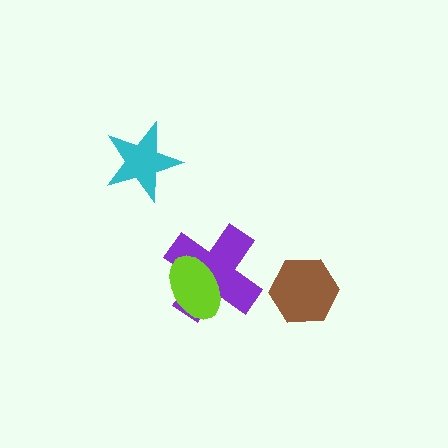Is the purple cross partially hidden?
Yes, it is partially covered by another shape.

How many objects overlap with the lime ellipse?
1 object overlaps with the lime ellipse.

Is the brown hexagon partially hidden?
No, no other shape covers it.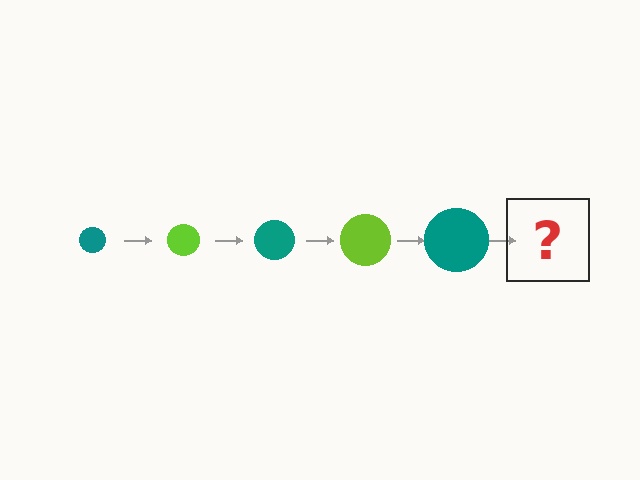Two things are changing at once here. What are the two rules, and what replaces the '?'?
The two rules are that the circle grows larger each step and the color cycles through teal and lime. The '?' should be a lime circle, larger than the previous one.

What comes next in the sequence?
The next element should be a lime circle, larger than the previous one.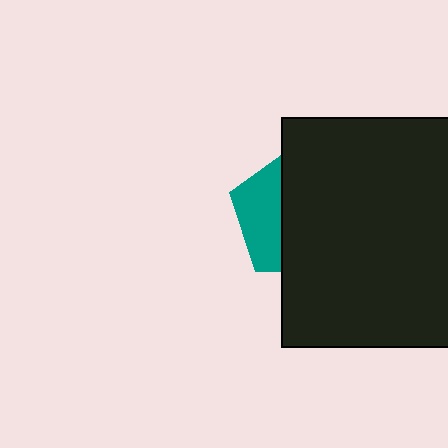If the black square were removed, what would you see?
You would see the complete teal pentagon.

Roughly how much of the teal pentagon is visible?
A small part of it is visible (roughly 34%).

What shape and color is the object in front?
The object in front is a black square.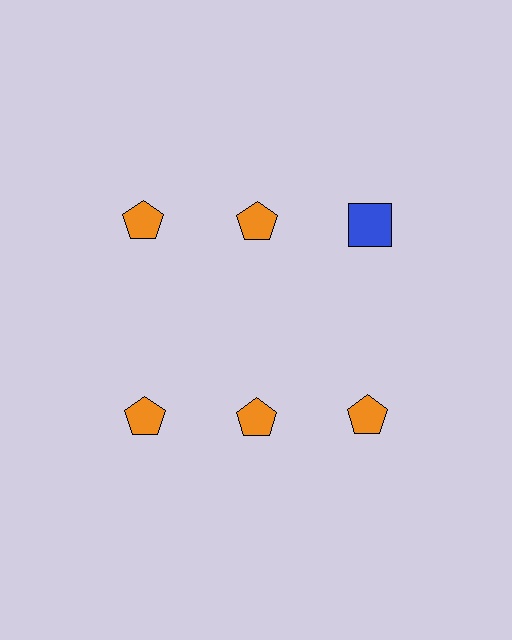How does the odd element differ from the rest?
It differs in both color (blue instead of orange) and shape (square instead of pentagon).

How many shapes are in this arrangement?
There are 6 shapes arranged in a grid pattern.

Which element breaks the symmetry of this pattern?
The blue square in the top row, center column breaks the symmetry. All other shapes are orange pentagons.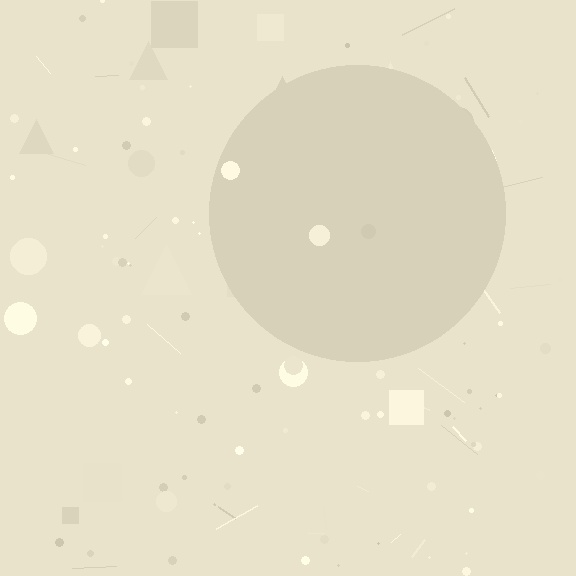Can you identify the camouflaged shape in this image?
The camouflaged shape is a circle.